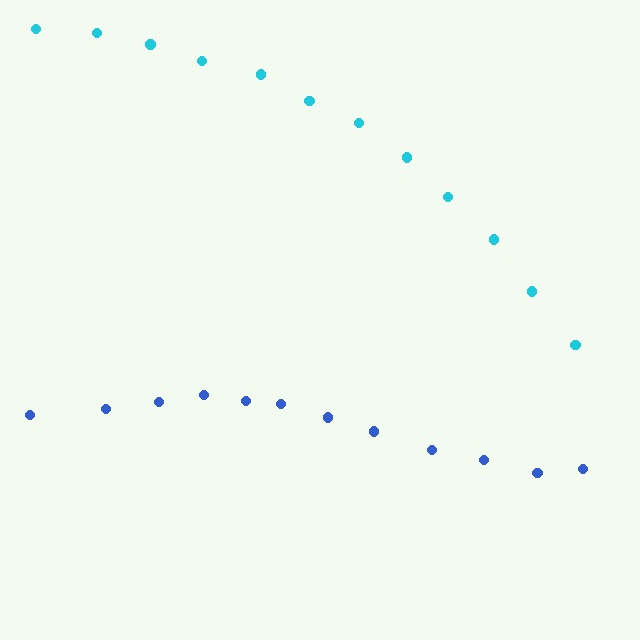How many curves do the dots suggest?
There are 2 distinct paths.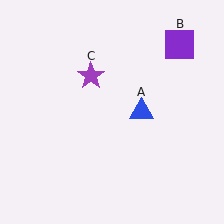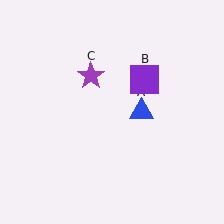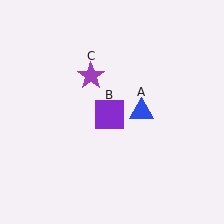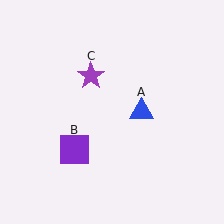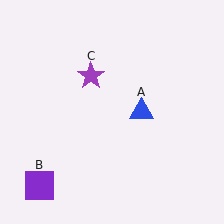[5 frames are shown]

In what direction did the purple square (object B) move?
The purple square (object B) moved down and to the left.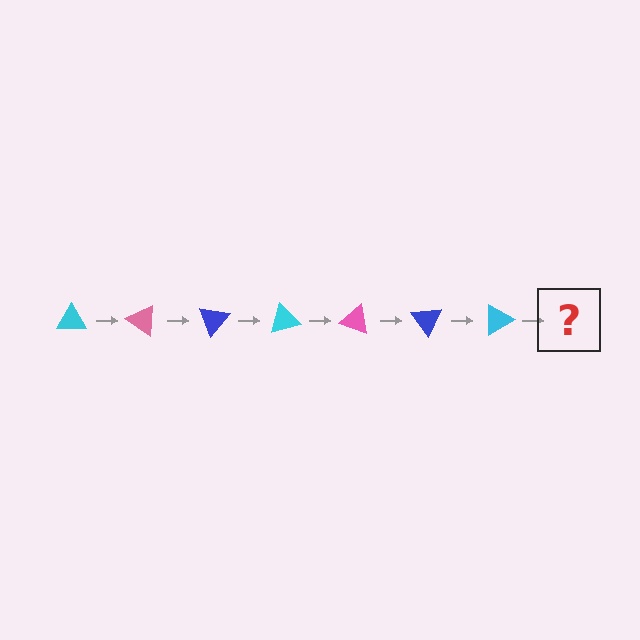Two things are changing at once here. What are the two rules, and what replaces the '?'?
The two rules are that it rotates 35 degrees each step and the color cycles through cyan, pink, and blue. The '?' should be a pink triangle, rotated 245 degrees from the start.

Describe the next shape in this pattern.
It should be a pink triangle, rotated 245 degrees from the start.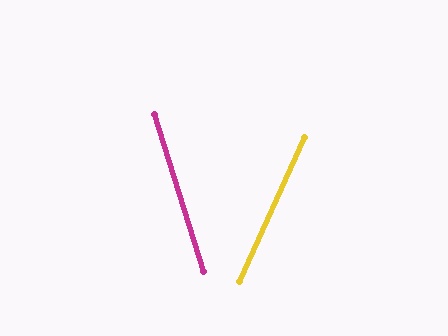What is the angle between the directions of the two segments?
Approximately 42 degrees.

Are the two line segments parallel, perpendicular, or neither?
Neither parallel nor perpendicular — they differ by about 42°.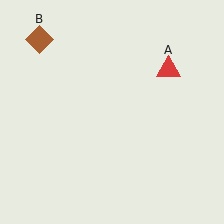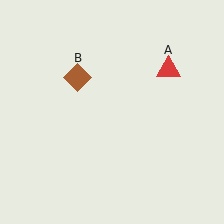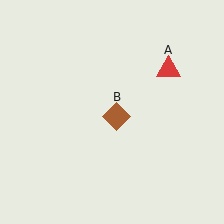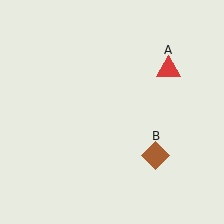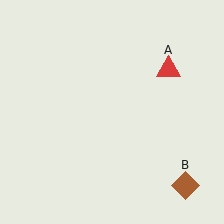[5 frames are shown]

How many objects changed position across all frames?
1 object changed position: brown diamond (object B).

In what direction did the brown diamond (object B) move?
The brown diamond (object B) moved down and to the right.